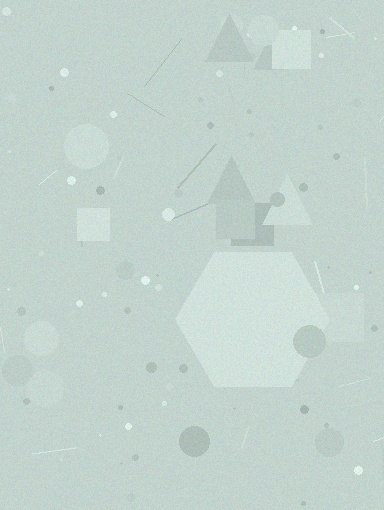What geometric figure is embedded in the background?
A hexagon is embedded in the background.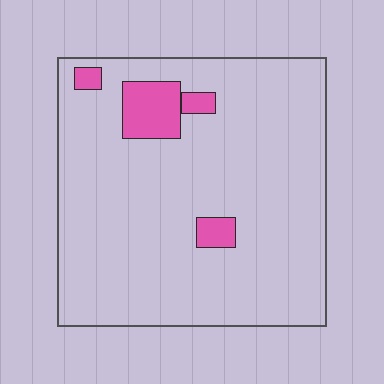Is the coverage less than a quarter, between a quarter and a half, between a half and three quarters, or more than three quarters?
Less than a quarter.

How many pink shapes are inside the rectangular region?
4.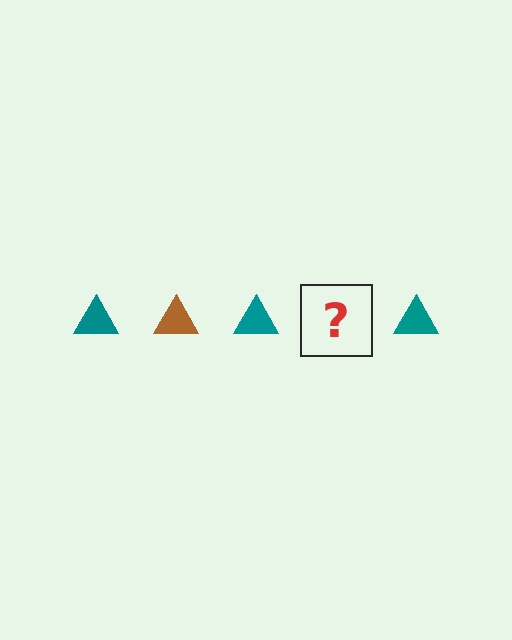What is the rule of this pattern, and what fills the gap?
The rule is that the pattern cycles through teal, brown triangles. The gap should be filled with a brown triangle.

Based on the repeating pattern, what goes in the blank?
The blank should be a brown triangle.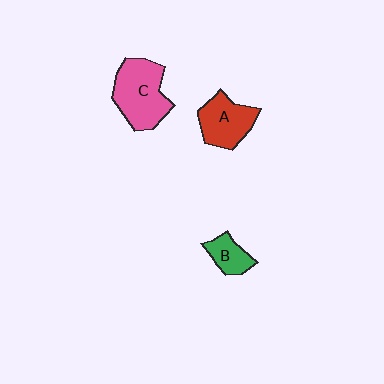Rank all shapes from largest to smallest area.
From largest to smallest: C (pink), A (red), B (green).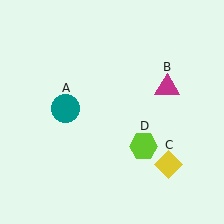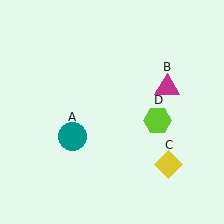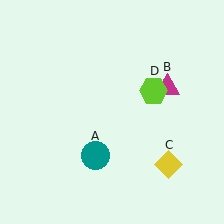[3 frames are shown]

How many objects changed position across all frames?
2 objects changed position: teal circle (object A), lime hexagon (object D).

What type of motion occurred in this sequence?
The teal circle (object A), lime hexagon (object D) rotated counterclockwise around the center of the scene.